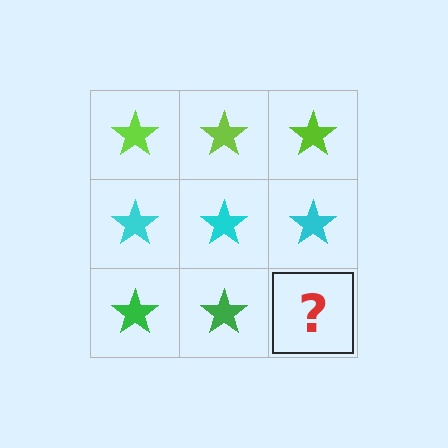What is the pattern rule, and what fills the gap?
The rule is that each row has a consistent color. The gap should be filled with a green star.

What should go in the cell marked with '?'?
The missing cell should contain a green star.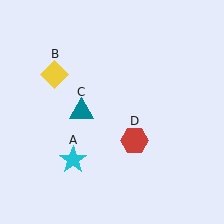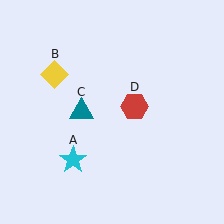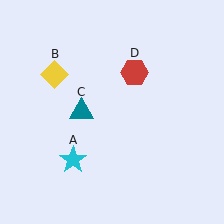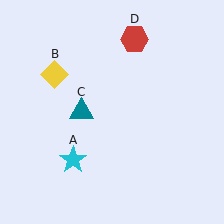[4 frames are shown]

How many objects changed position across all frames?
1 object changed position: red hexagon (object D).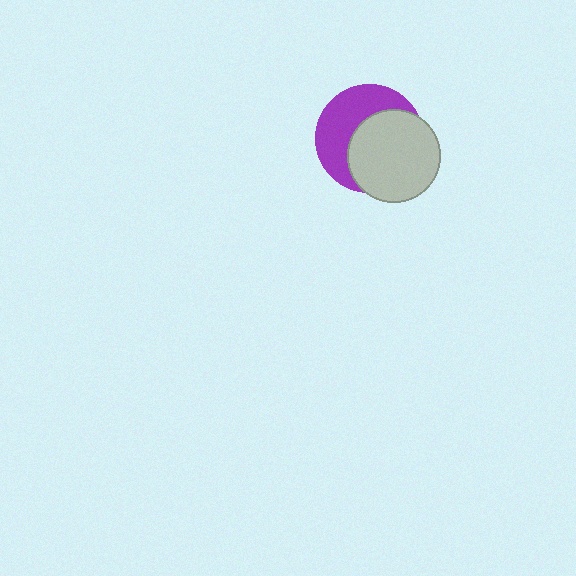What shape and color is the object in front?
The object in front is a light gray circle.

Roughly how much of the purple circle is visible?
About half of it is visible (roughly 46%).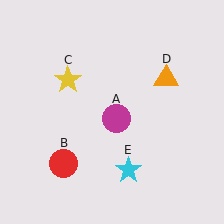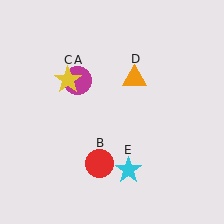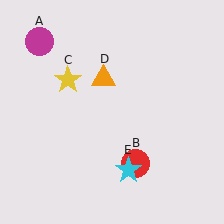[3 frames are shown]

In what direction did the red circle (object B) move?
The red circle (object B) moved right.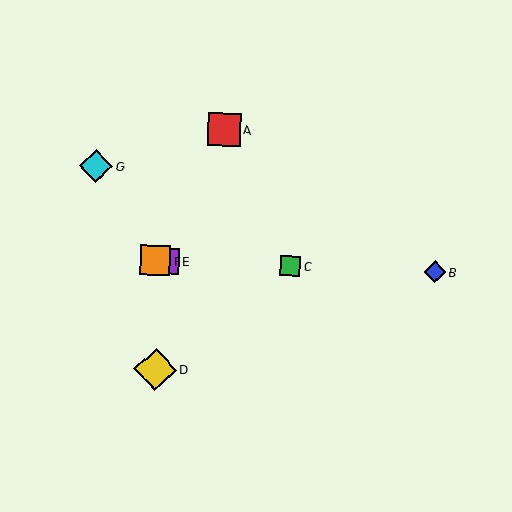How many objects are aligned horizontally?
4 objects (B, C, E, F) are aligned horizontally.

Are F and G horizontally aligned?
No, F is at y≈260 and G is at y≈166.